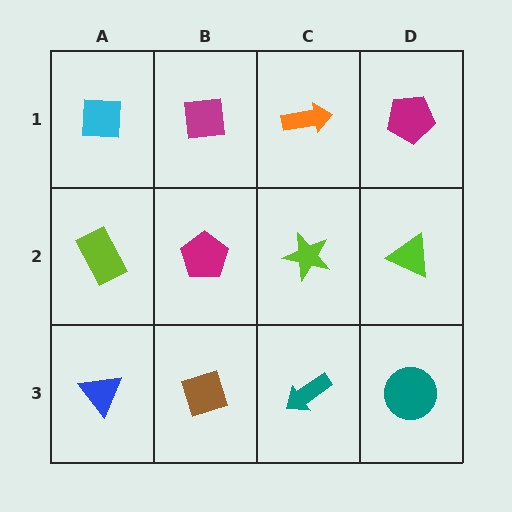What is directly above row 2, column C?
An orange arrow.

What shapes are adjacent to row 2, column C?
An orange arrow (row 1, column C), a teal arrow (row 3, column C), a magenta pentagon (row 2, column B), a lime triangle (row 2, column D).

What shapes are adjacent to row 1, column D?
A lime triangle (row 2, column D), an orange arrow (row 1, column C).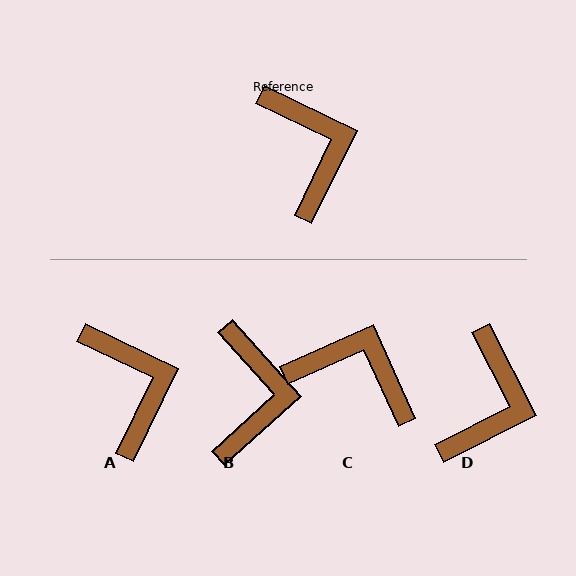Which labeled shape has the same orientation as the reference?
A.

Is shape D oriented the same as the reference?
No, it is off by about 37 degrees.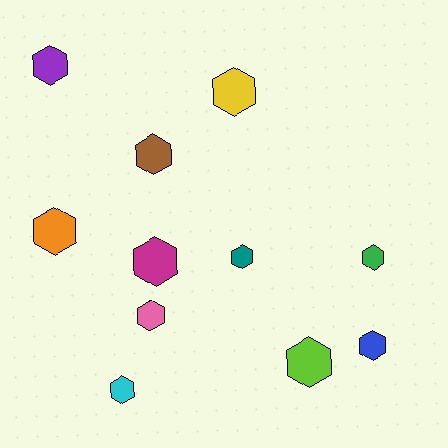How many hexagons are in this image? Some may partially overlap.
There are 11 hexagons.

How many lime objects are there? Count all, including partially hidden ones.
There is 1 lime object.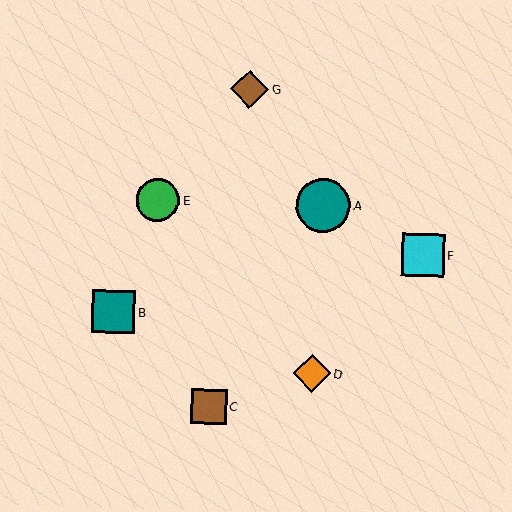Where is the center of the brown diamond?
The center of the brown diamond is at (250, 89).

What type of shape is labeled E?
Shape E is a green circle.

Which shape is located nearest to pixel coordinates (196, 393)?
The brown square (labeled C) at (209, 407) is nearest to that location.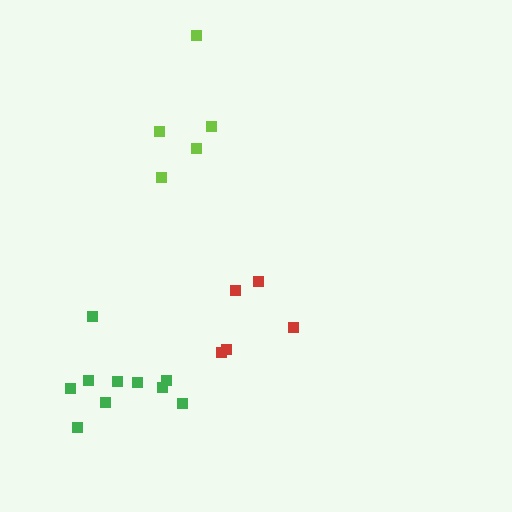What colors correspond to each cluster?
The clusters are colored: red, lime, green.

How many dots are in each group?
Group 1: 5 dots, Group 2: 5 dots, Group 3: 10 dots (20 total).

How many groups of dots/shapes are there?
There are 3 groups.